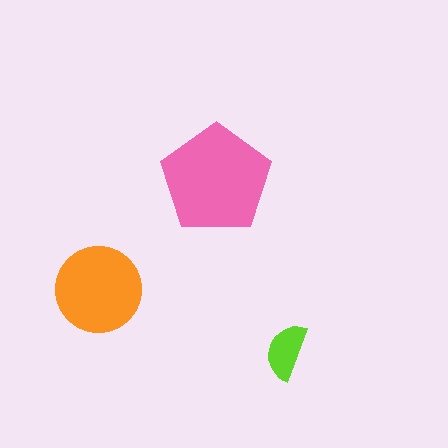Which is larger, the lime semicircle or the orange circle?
The orange circle.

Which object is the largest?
The pink pentagon.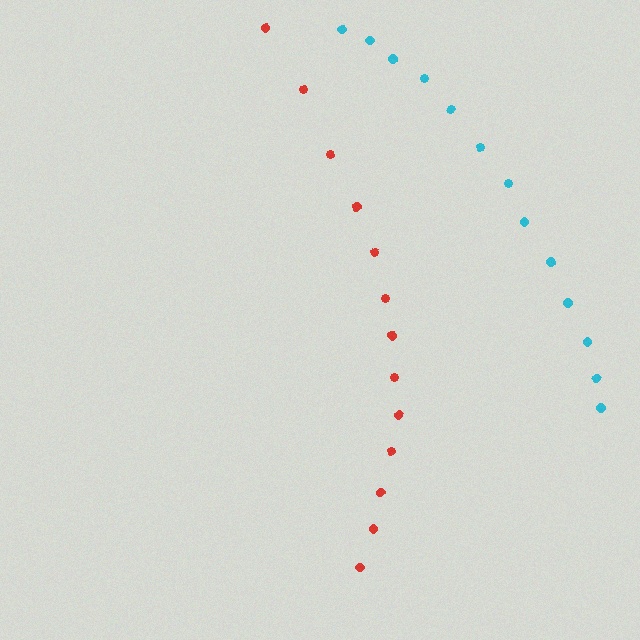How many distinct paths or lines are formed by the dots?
There are 2 distinct paths.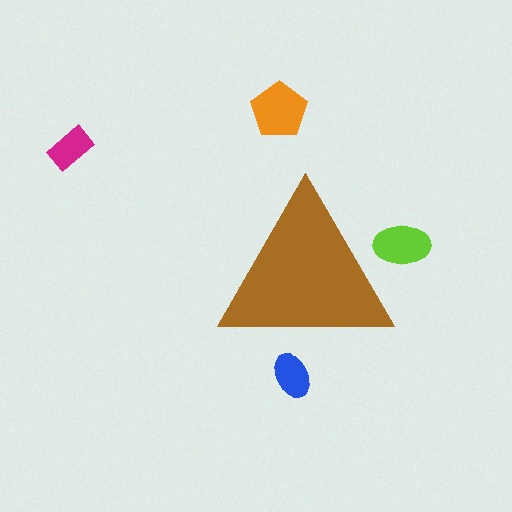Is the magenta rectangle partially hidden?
No, the magenta rectangle is fully visible.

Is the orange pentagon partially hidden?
No, the orange pentagon is fully visible.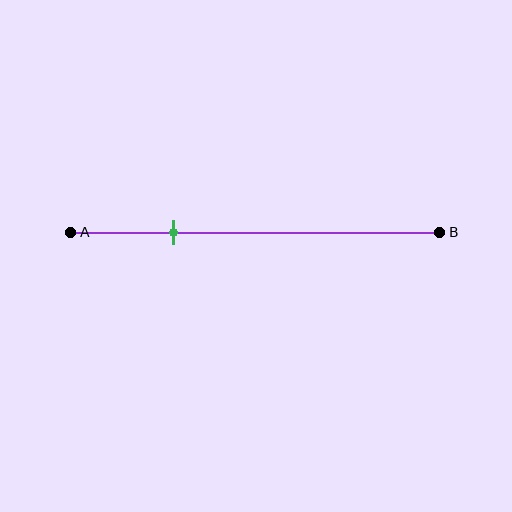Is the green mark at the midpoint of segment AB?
No, the mark is at about 30% from A, not at the 50% midpoint.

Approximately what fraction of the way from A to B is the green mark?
The green mark is approximately 30% of the way from A to B.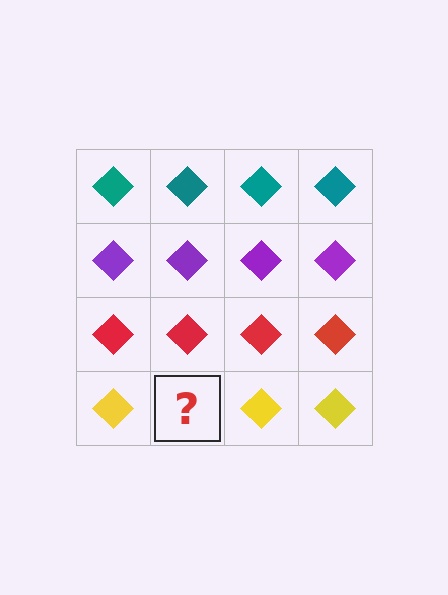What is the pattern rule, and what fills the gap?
The rule is that each row has a consistent color. The gap should be filled with a yellow diamond.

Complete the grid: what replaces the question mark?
The question mark should be replaced with a yellow diamond.